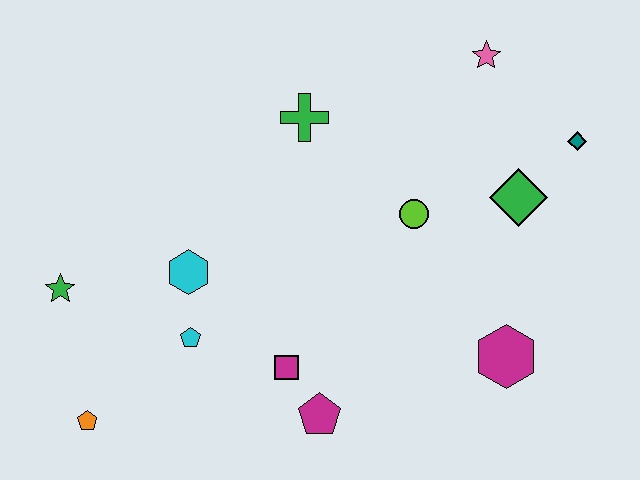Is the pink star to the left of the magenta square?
No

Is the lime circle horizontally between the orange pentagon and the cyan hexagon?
No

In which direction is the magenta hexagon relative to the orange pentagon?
The magenta hexagon is to the right of the orange pentagon.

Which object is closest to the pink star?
The teal diamond is closest to the pink star.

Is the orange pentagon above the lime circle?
No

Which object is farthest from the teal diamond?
The orange pentagon is farthest from the teal diamond.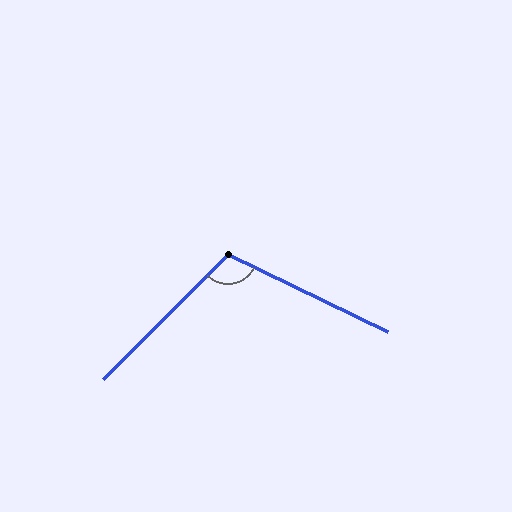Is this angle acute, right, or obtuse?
It is obtuse.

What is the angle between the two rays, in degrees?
Approximately 109 degrees.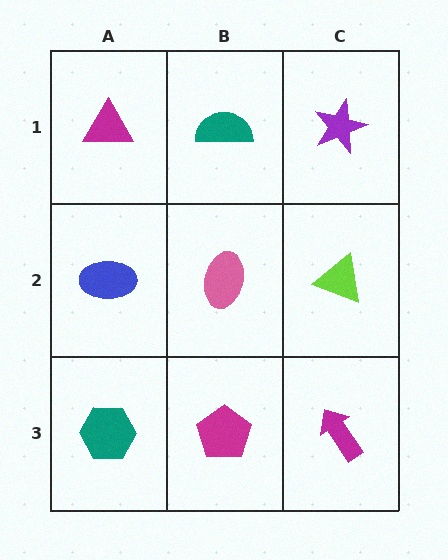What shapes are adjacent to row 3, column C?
A lime triangle (row 2, column C), a magenta pentagon (row 3, column B).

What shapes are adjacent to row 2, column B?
A teal semicircle (row 1, column B), a magenta pentagon (row 3, column B), a blue ellipse (row 2, column A), a lime triangle (row 2, column C).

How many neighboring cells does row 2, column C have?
3.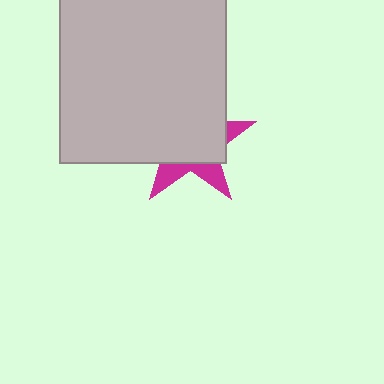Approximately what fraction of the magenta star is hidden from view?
Roughly 70% of the magenta star is hidden behind the light gray rectangle.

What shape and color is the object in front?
The object in front is a light gray rectangle.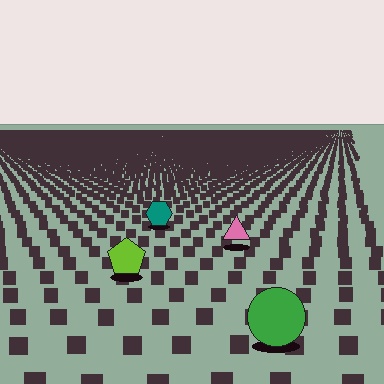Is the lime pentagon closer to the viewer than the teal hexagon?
Yes. The lime pentagon is closer — you can tell from the texture gradient: the ground texture is coarser near it.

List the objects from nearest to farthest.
From nearest to farthest: the green circle, the lime pentagon, the pink triangle, the teal hexagon.